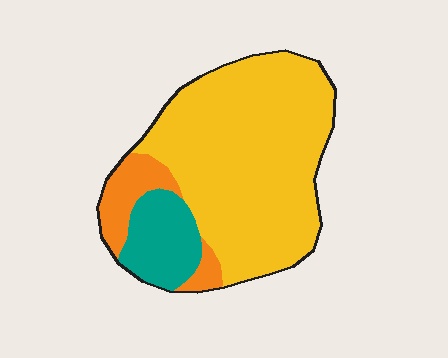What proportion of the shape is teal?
Teal takes up about one sixth (1/6) of the shape.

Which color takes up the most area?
Yellow, at roughly 75%.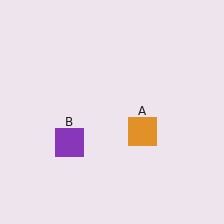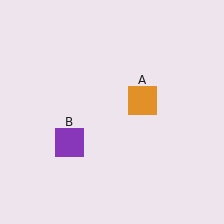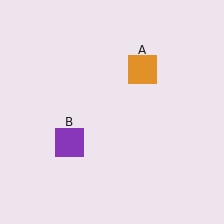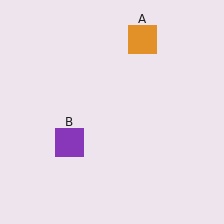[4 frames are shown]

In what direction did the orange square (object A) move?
The orange square (object A) moved up.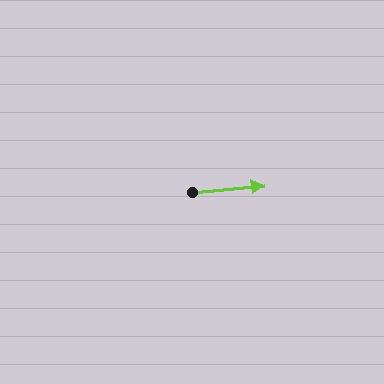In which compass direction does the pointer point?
East.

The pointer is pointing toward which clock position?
Roughly 3 o'clock.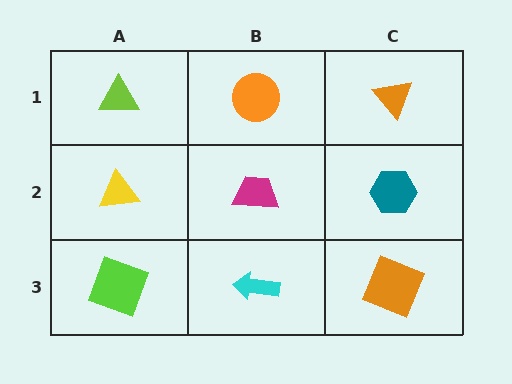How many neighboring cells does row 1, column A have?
2.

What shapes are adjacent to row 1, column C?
A teal hexagon (row 2, column C), an orange circle (row 1, column B).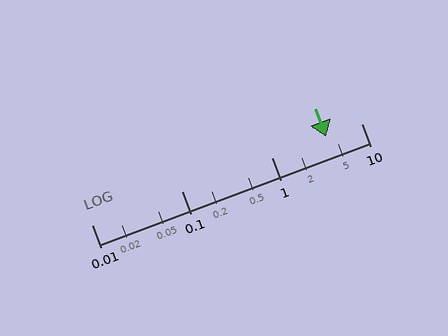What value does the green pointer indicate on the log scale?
The pointer indicates approximately 4.1.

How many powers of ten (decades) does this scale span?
The scale spans 3 decades, from 0.01 to 10.